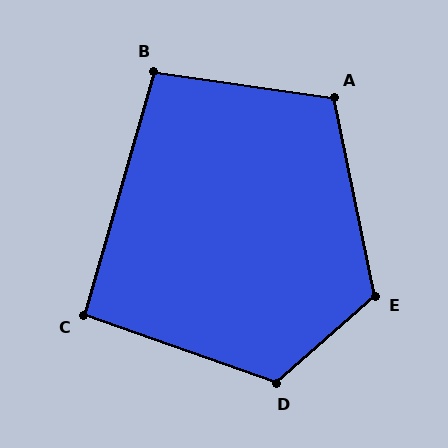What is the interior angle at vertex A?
Approximately 110 degrees (obtuse).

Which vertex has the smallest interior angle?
C, at approximately 93 degrees.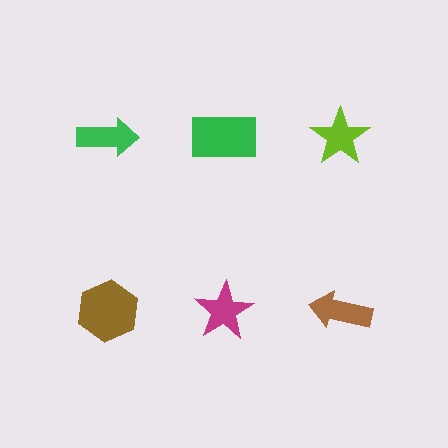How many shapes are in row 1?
3 shapes.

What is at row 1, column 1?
A green arrow.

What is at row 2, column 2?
A magenta star.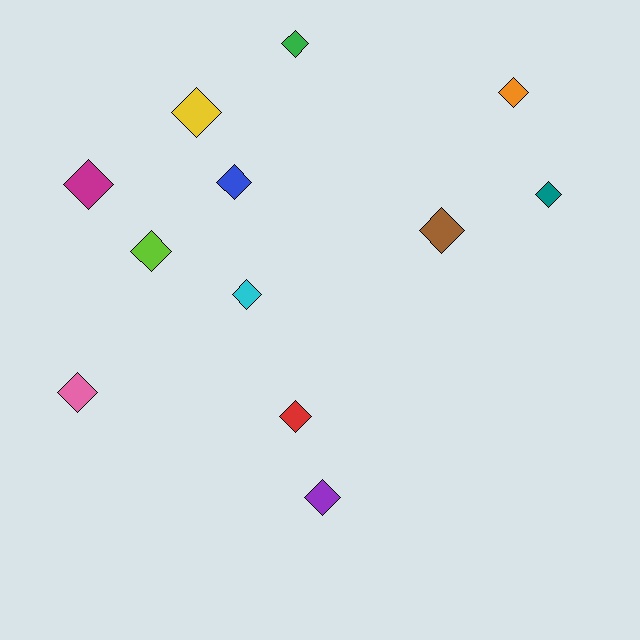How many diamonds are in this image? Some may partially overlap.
There are 12 diamonds.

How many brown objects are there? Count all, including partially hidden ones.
There is 1 brown object.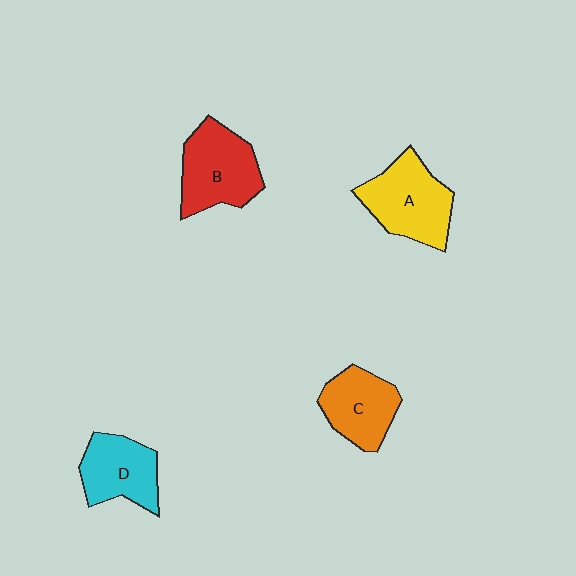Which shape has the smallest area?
Shape C (orange).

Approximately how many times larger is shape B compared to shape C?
Approximately 1.2 times.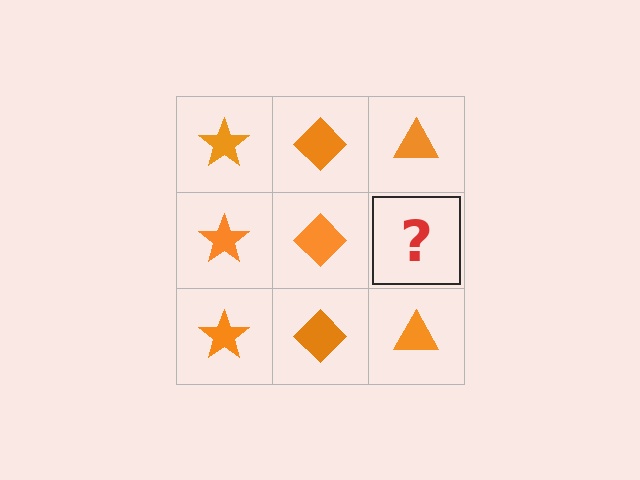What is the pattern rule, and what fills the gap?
The rule is that each column has a consistent shape. The gap should be filled with an orange triangle.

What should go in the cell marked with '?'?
The missing cell should contain an orange triangle.